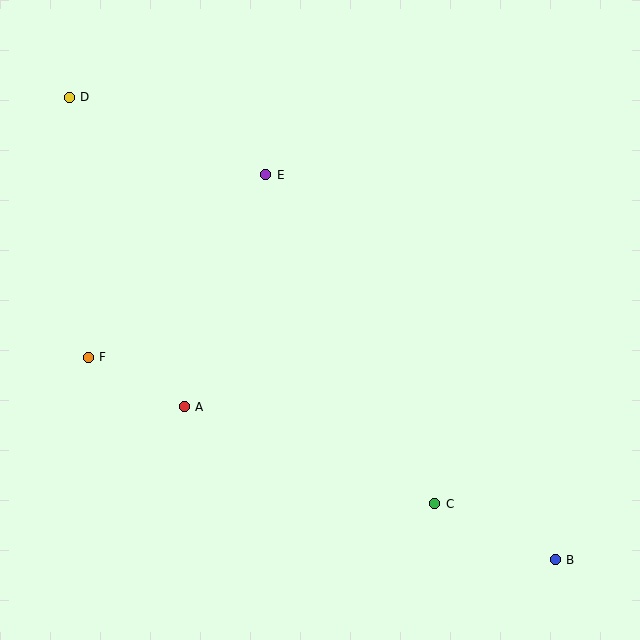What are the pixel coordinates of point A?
Point A is at (184, 407).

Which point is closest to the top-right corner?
Point E is closest to the top-right corner.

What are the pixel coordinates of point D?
Point D is at (69, 97).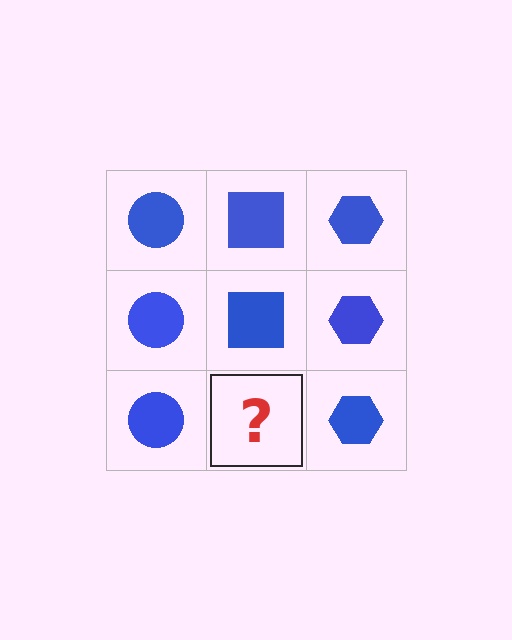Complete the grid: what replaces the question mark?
The question mark should be replaced with a blue square.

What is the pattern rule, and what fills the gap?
The rule is that each column has a consistent shape. The gap should be filled with a blue square.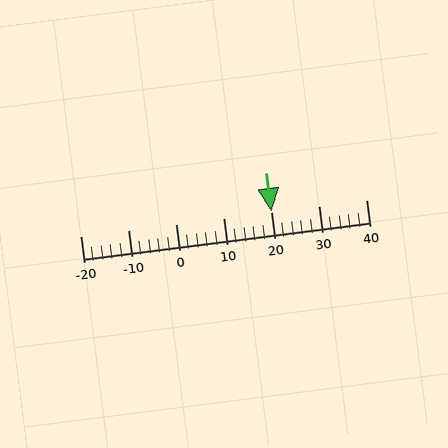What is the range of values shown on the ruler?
The ruler shows values from -20 to 40.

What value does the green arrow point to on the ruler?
The green arrow points to approximately 20.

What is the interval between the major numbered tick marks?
The major tick marks are spaced 10 units apart.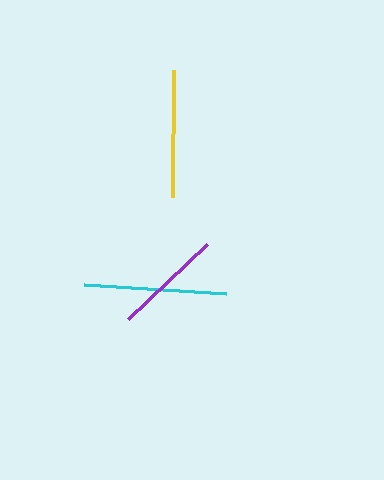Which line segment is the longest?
The cyan line is the longest at approximately 142 pixels.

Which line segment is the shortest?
The purple line is the shortest at approximately 109 pixels.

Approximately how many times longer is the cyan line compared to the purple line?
The cyan line is approximately 1.3 times the length of the purple line.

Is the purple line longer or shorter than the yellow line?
The yellow line is longer than the purple line.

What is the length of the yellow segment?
The yellow segment is approximately 127 pixels long.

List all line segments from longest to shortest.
From longest to shortest: cyan, yellow, purple.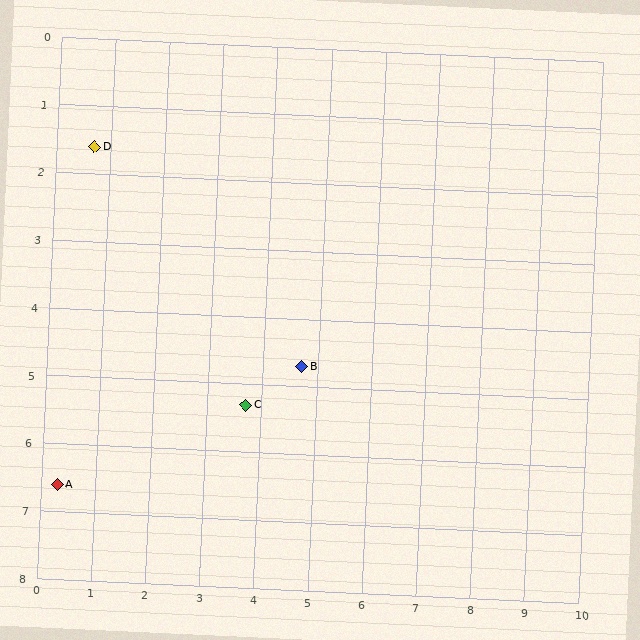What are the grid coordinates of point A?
Point A is at approximately (0.3, 6.6).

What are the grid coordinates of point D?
Point D is at approximately (0.7, 1.6).